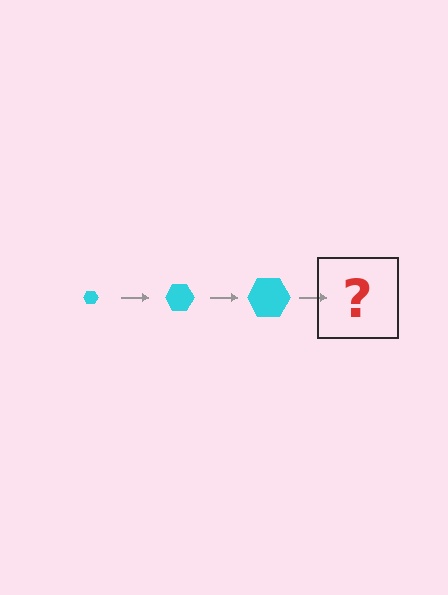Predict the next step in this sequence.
The next step is a cyan hexagon, larger than the previous one.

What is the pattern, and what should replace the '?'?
The pattern is that the hexagon gets progressively larger each step. The '?' should be a cyan hexagon, larger than the previous one.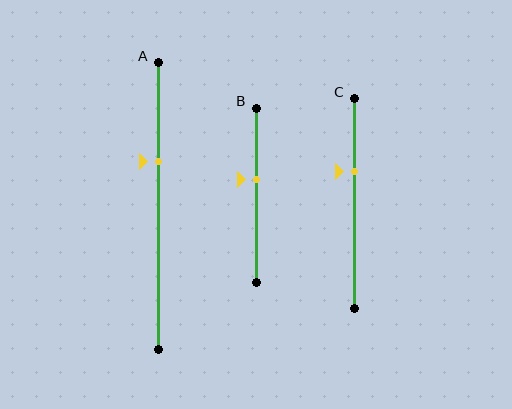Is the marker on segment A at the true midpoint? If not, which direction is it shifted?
No, the marker on segment A is shifted upward by about 15% of the segment length.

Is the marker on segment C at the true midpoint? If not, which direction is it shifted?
No, the marker on segment C is shifted upward by about 16% of the segment length.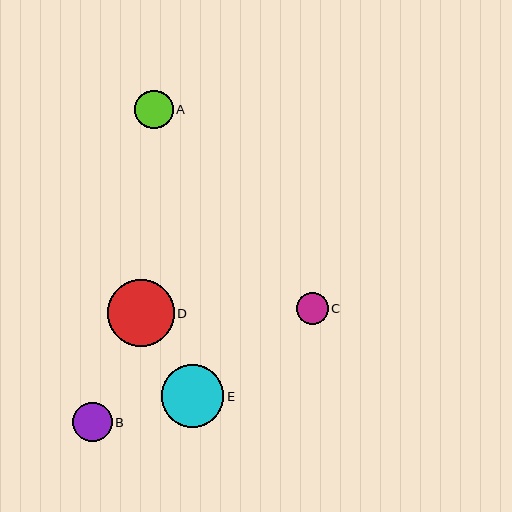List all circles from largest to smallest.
From largest to smallest: D, E, B, A, C.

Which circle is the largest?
Circle D is the largest with a size of approximately 67 pixels.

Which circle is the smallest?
Circle C is the smallest with a size of approximately 32 pixels.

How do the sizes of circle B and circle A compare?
Circle B and circle A are approximately the same size.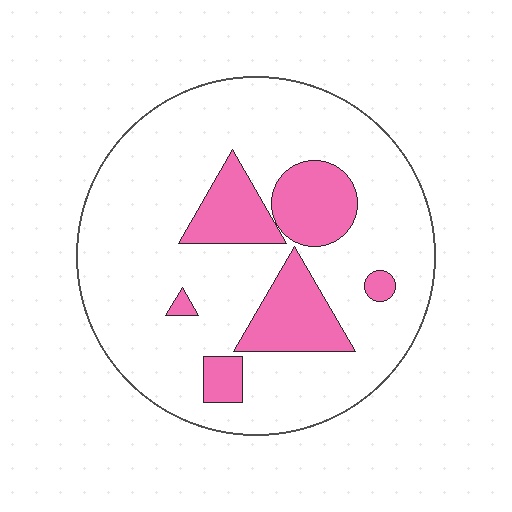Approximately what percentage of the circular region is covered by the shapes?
Approximately 20%.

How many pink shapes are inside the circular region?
6.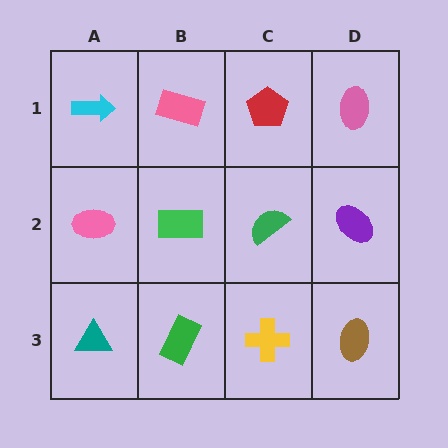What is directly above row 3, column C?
A green semicircle.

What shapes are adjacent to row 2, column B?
A pink rectangle (row 1, column B), a green rectangle (row 3, column B), a pink ellipse (row 2, column A), a green semicircle (row 2, column C).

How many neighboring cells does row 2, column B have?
4.